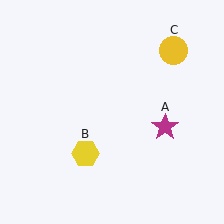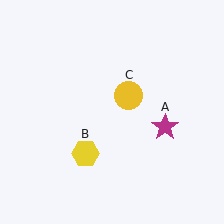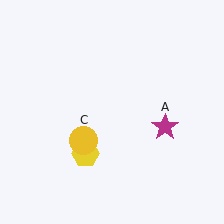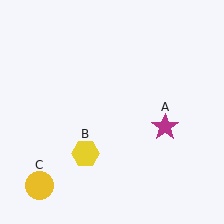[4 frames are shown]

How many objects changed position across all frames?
1 object changed position: yellow circle (object C).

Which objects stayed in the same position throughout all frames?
Magenta star (object A) and yellow hexagon (object B) remained stationary.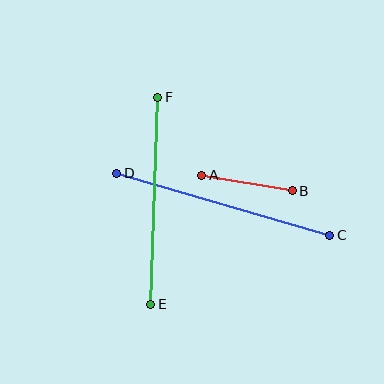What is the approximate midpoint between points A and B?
The midpoint is at approximately (247, 183) pixels.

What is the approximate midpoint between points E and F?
The midpoint is at approximately (154, 201) pixels.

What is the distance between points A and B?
The distance is approximately 92 pixels.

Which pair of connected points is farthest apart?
Points C and D are farthest apart.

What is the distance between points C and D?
The distance is approximately 222 pixels.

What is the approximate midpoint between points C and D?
The midpoint is at approximately (223, 204) pixels.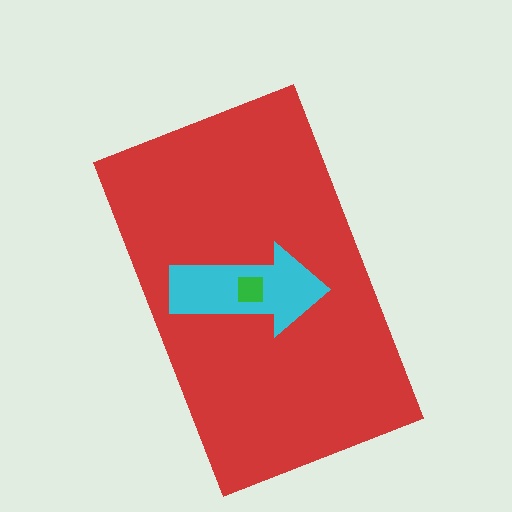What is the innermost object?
The green square.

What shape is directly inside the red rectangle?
The cyan arrow.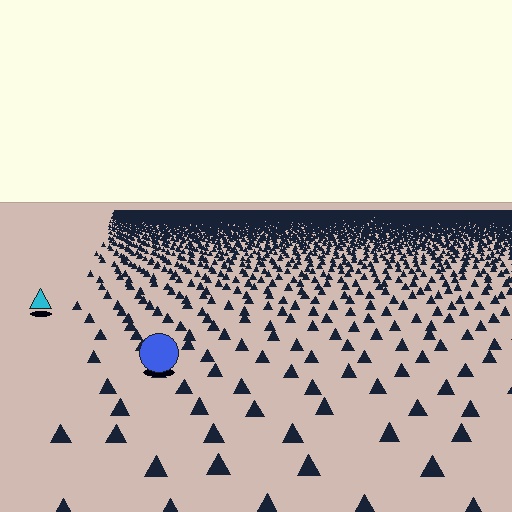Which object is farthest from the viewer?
The cyan triangle is farthest from the viewer. It appears smaller and the ground texture around it is denser.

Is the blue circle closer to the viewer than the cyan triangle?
Yes. The blue circle is closer — you can tell from the texture gradient: the ground texture is coarser near it.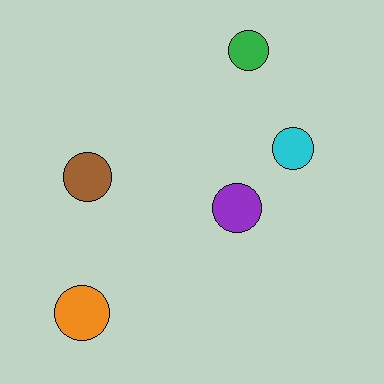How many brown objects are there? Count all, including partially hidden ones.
There is 1 brown object.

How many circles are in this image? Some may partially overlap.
There are 5 circles.